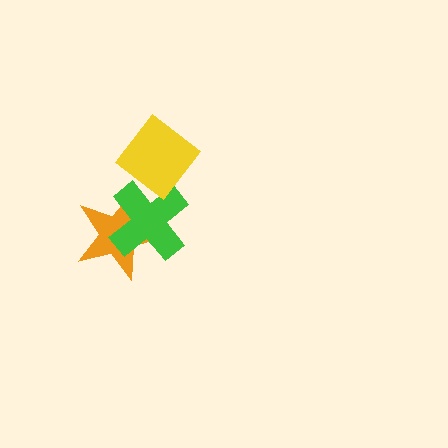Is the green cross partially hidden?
Yes, it is partially covered by another shape.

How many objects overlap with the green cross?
2 objects overlap with the green cross.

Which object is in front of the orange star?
The green cross is in front of the orange star.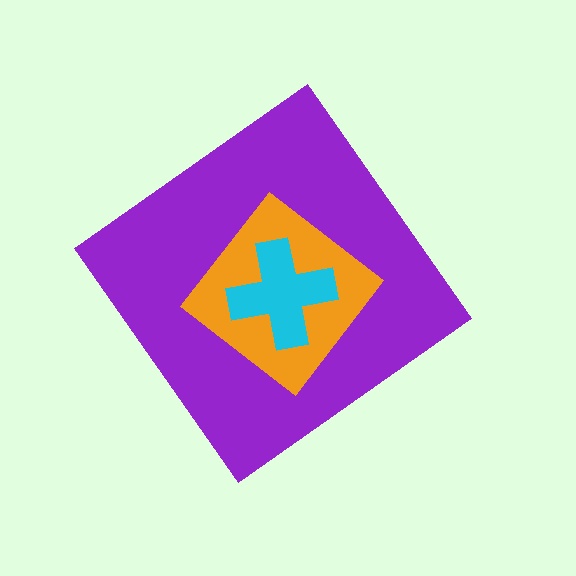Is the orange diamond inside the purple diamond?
Yes.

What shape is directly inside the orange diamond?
The cyan cross.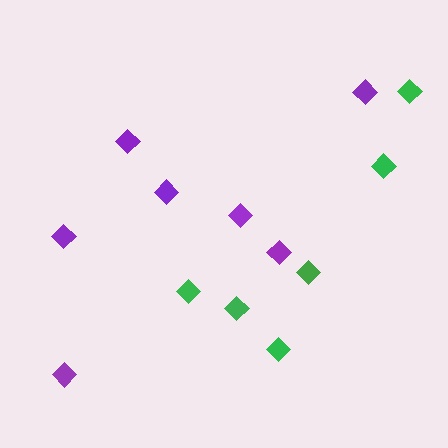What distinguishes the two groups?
There are 2 groups: one group of purple diamonds (7) and one group of green diamonds (6).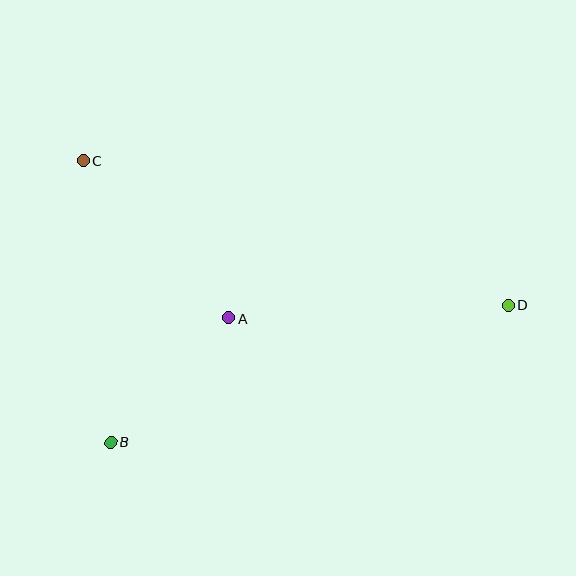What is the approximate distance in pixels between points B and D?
The distance between B and D is approximately 420 pixels.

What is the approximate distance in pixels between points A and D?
The distance between A and D is approximately 280 pixels.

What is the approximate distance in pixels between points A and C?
The distance between A and C is approximately 214 pixels.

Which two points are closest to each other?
Points A and B are closest to each other.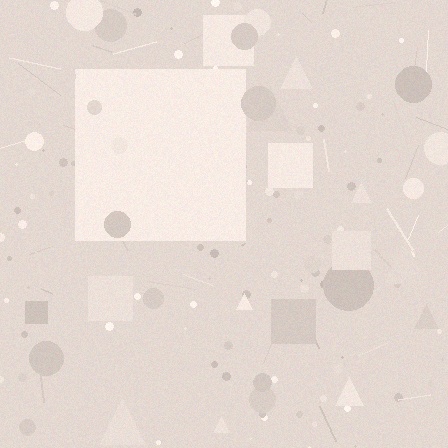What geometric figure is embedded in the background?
A square is embedded in the background.